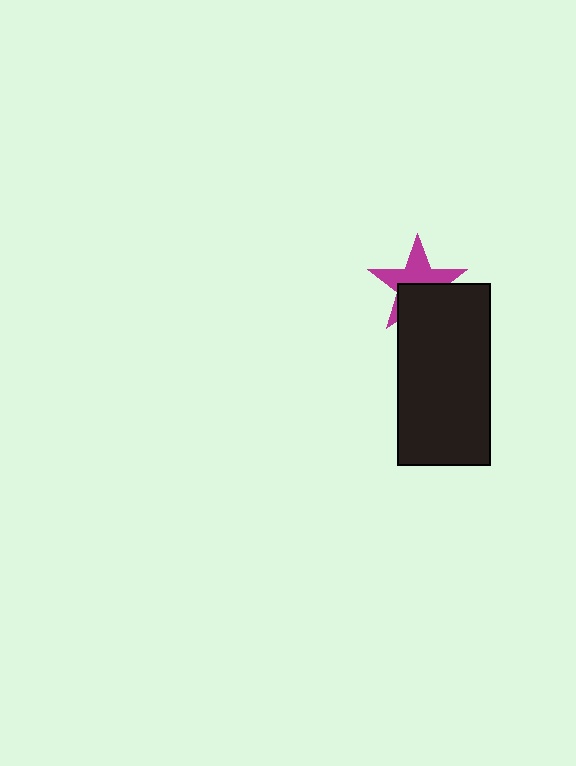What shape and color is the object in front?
The object in front is a black rectangle.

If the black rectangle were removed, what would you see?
You would see the complete magenta star.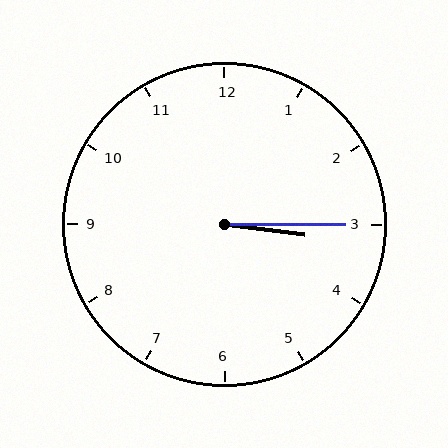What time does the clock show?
3:15.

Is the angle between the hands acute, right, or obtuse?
It is acute.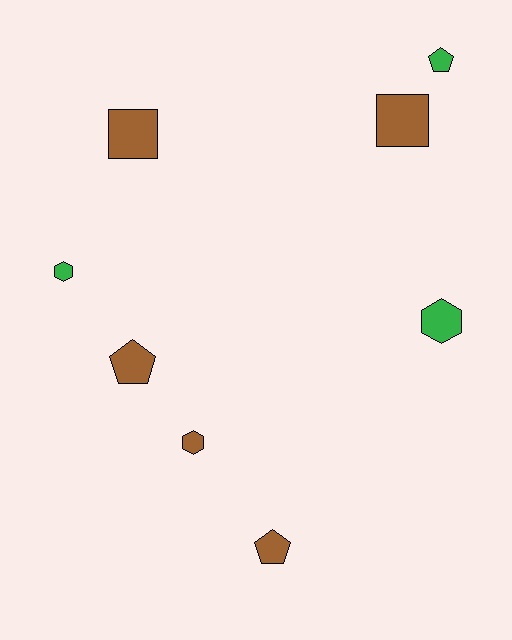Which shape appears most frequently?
Hexagon, with 3 objects.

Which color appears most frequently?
Brown, with 5 objects.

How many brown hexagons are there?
There is 1 brown hexagon.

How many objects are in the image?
There are 8 objects.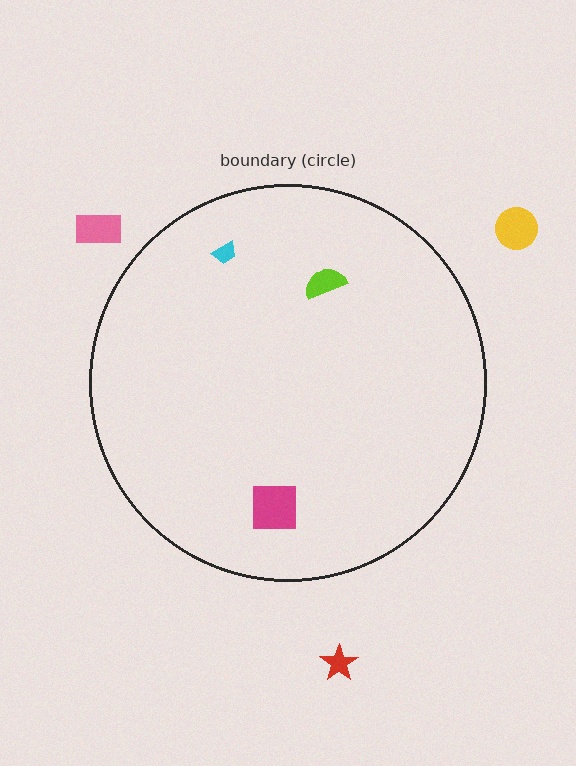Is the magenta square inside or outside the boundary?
Inside.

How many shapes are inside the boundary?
3 inside, 3 outside.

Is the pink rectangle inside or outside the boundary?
Outside.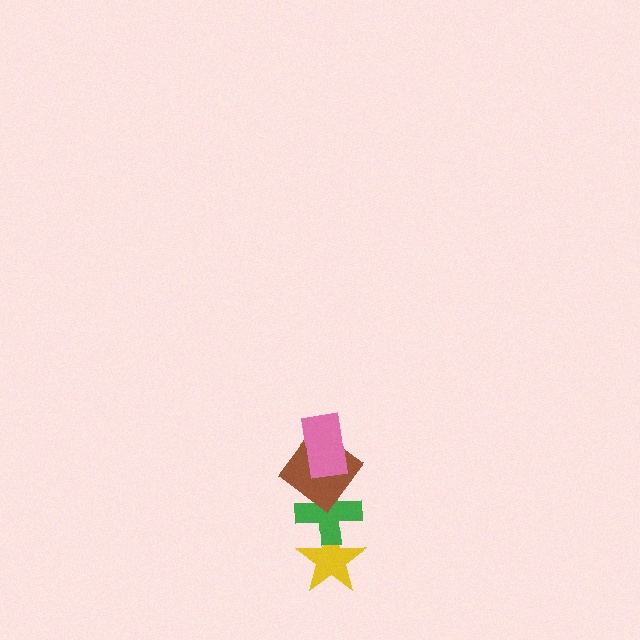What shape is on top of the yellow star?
The green cross is on top of the yellow star.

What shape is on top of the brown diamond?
The pink rectangle is on top of the brown diamond.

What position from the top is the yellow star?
The yellow star is 4th from the top.